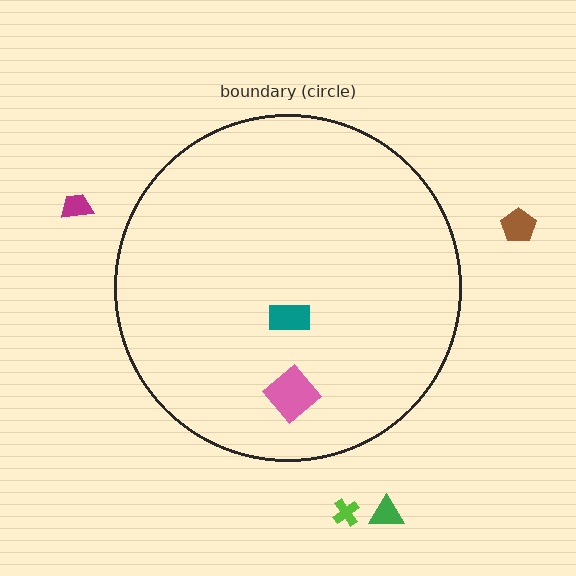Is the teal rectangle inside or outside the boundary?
Inside.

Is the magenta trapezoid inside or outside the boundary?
Outside.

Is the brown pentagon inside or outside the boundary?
Outside.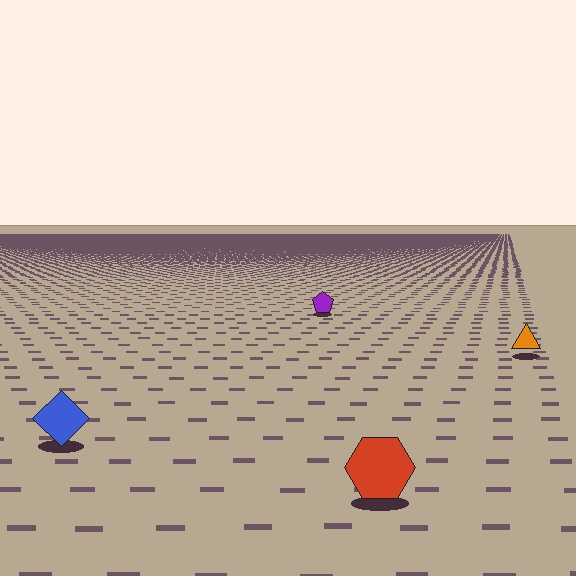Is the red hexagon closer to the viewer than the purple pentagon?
Yes. The red hexagon is closer — you can tell from the texture gradient: the ground texture is coarser near it.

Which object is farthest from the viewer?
The purple pentagon is farthest from the viewer. It appears smaller and the ground texture around it is denser.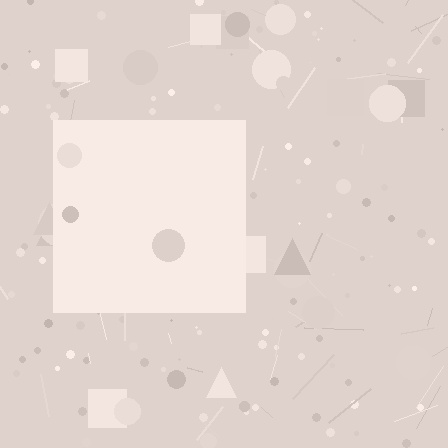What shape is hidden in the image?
A square is hidden in the image.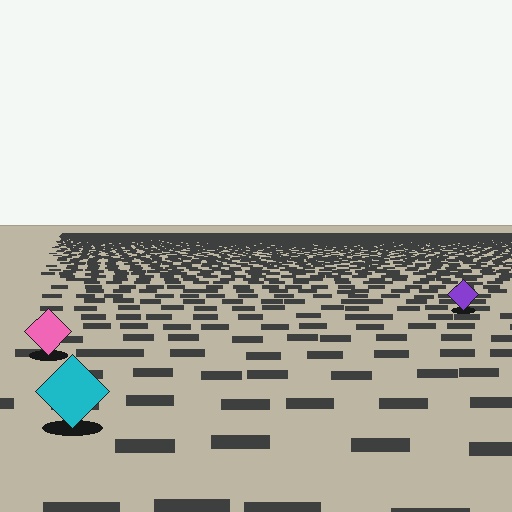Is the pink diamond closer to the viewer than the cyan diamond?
No. The cyan diamond is closer — you can tell from the texture gradient: the ground texture is coarser near it.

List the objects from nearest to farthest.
From nearest to farthest: the cyan diamond, the pink diamond, the purple diamond.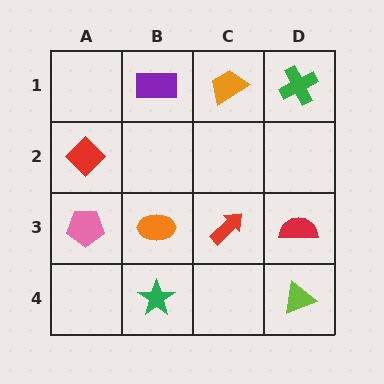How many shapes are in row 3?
4 shapes.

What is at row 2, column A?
A red diamond.